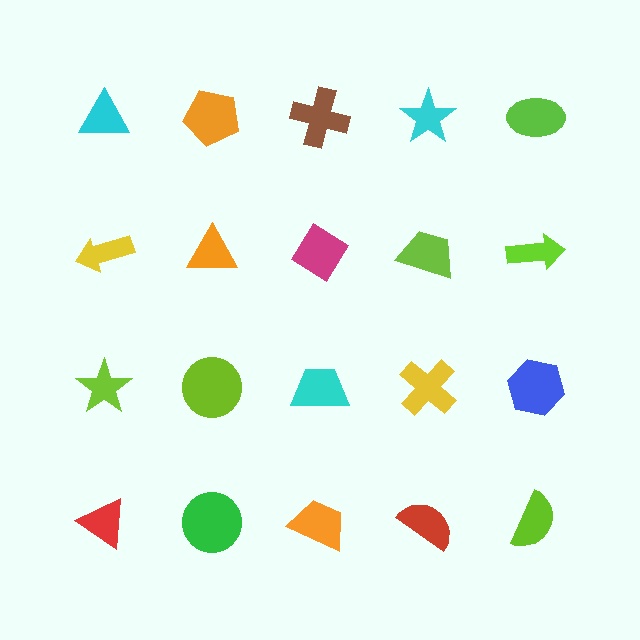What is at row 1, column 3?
A brown cross.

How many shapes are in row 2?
5 shapes.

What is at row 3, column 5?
A blue hexagon.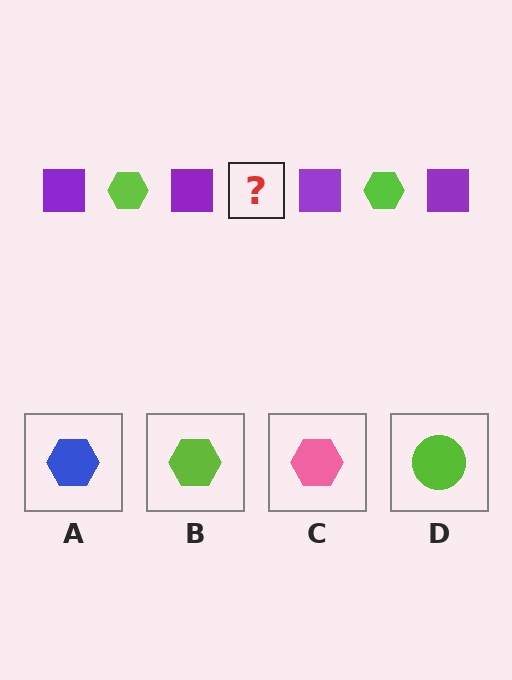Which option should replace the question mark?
Option B.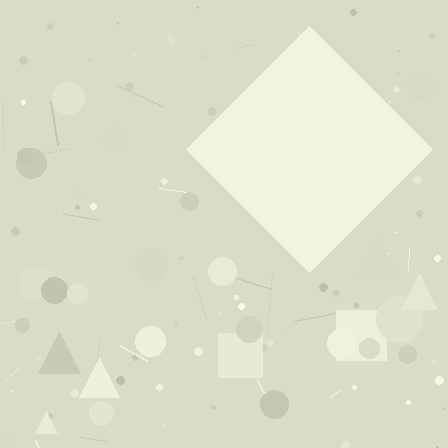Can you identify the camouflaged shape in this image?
The camouflaged shape is a diamond.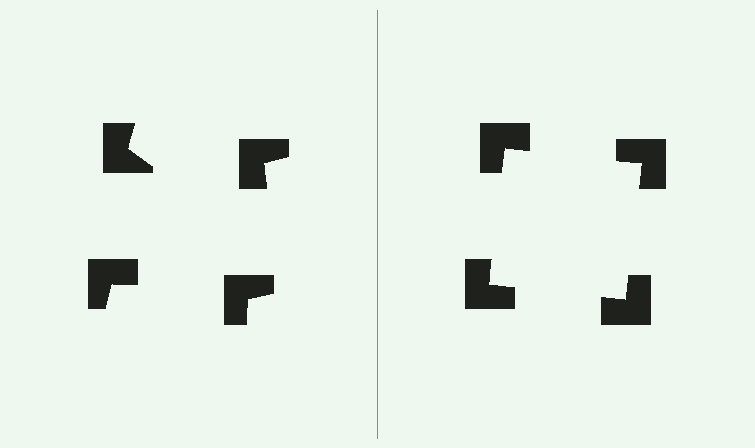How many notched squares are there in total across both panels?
8 — 4 on each side.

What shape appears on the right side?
An illusory square.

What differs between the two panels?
The notched squares are positioned identically on both sides; only the wedge orientations differ. On the right they align to a square; on the left they are misaligned.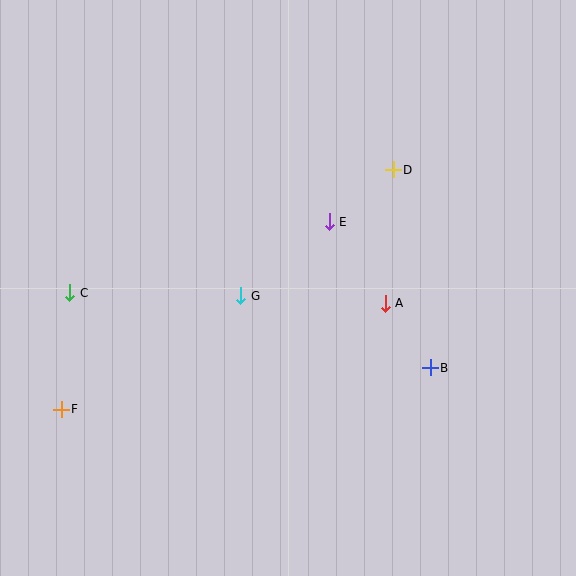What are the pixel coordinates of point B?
Point B is at (430, 368).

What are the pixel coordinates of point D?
Point D is at (393, 170).